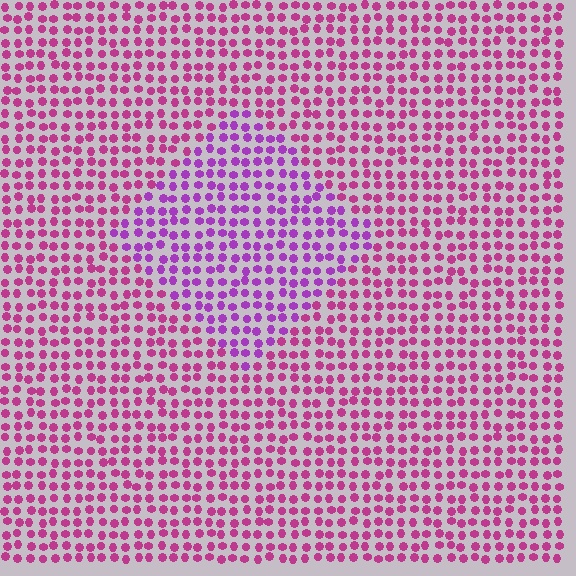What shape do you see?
I see a diamond.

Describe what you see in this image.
The image is filled with small magenta elements in a uniform arrangement. A diamond-shaped region is visible where the elements are tinted to a slightly different hue, forming a subtle color boundary.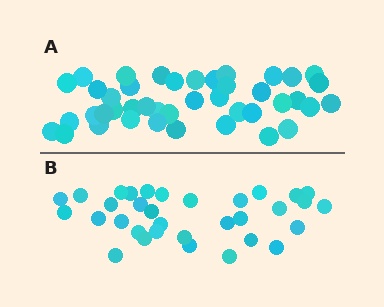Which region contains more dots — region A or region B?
Region A (the top region) has more dots.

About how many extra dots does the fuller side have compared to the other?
Region A has roughly 8 or so more dots than region B.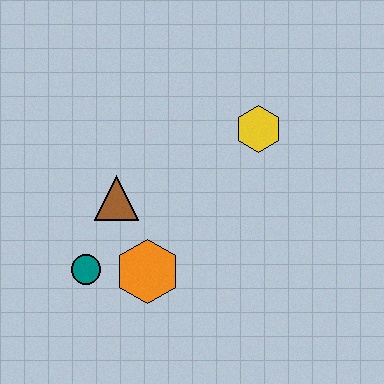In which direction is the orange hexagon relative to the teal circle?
The orange hexagon is to the right of the teal circle.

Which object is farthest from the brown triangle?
The yellow hexagon is farthest from the brown triangle.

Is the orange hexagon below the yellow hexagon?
Yes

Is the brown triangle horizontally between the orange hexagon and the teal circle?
Yes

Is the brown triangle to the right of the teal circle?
Yes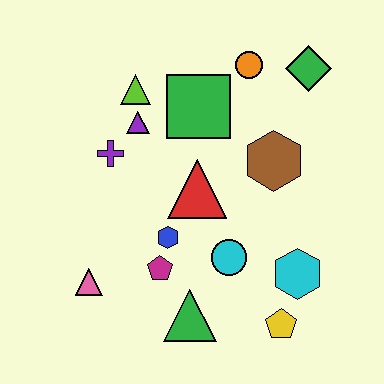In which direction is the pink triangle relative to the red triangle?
The pink triangle is to the left of the red triangle.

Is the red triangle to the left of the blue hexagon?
No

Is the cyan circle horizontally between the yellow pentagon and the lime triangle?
Yes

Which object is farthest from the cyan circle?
The green diamond is farthest from the cyan circle.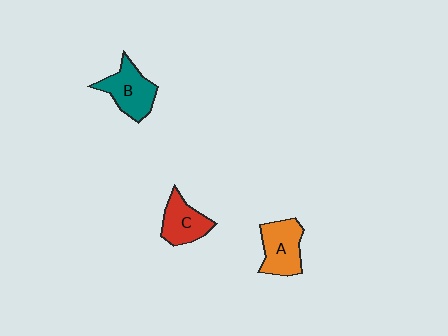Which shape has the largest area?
Shape B (teal).